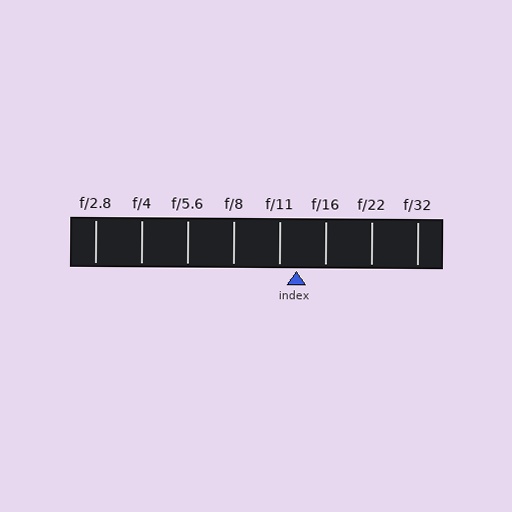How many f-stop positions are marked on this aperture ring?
There are 8 f-stop positions marked.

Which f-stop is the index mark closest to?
The index mark is closest to f/11.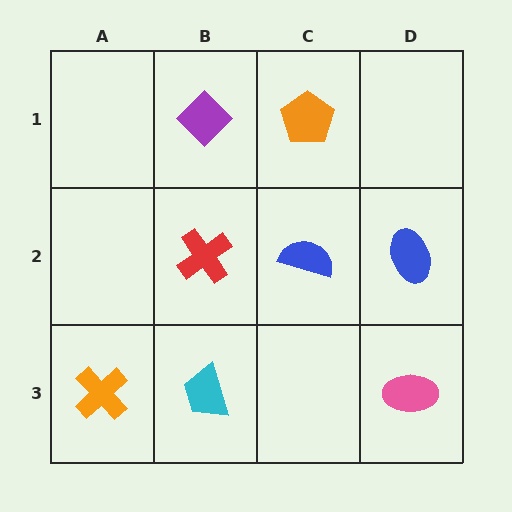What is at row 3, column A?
An orange cross.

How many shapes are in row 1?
2 shapes.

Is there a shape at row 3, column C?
No, that cell is empty.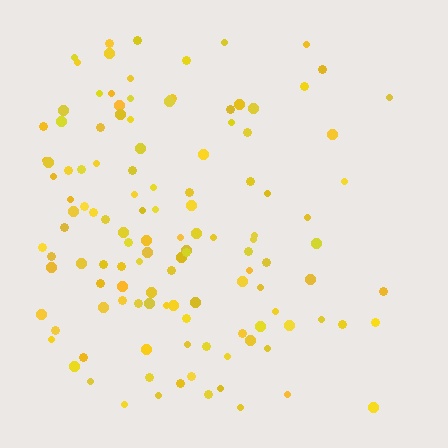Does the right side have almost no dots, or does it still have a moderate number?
Still a moderate number, just noticeably fewer than the left.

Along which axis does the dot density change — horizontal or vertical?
Horizontal.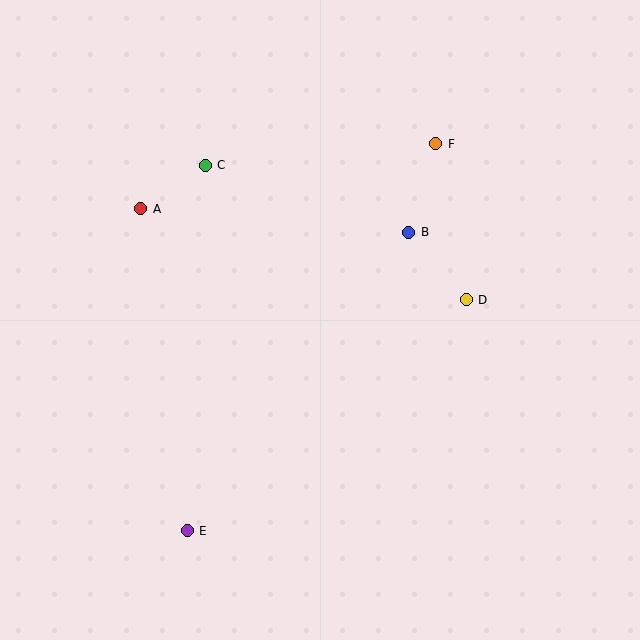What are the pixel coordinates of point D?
Point D is at (466, 300).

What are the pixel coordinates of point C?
Point C is at (205, 165).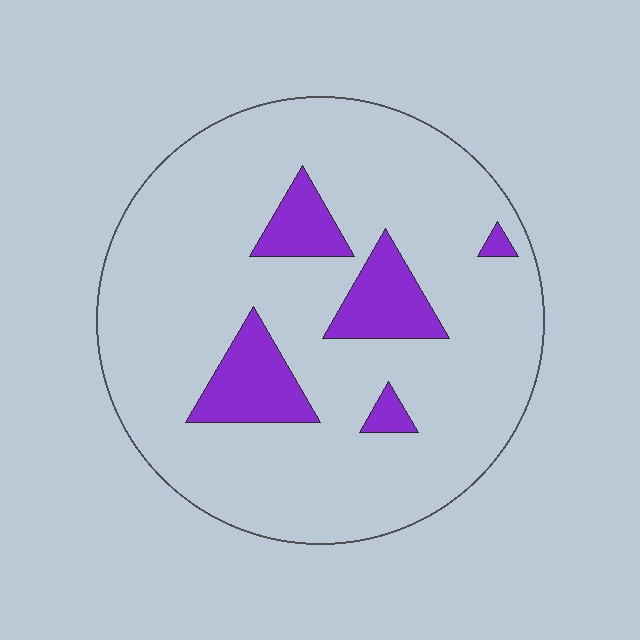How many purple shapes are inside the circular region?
5.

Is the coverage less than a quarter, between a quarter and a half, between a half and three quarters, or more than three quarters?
Less than a quarter.